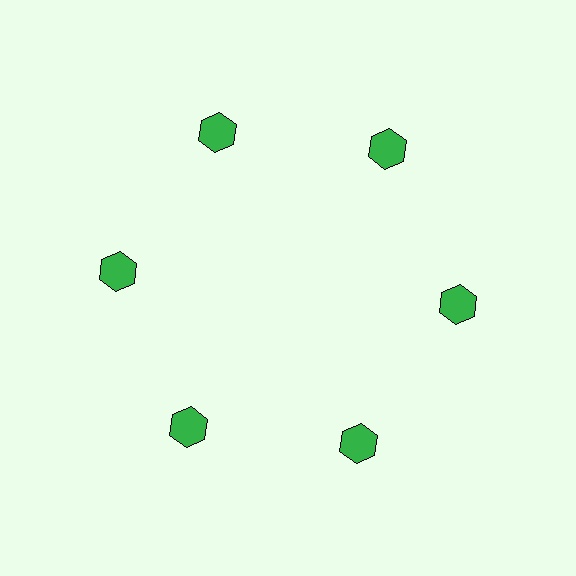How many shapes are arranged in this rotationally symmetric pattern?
There are 6 shapes, arranged in 6 groups of 1.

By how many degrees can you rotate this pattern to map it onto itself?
The pattern maps onto itself every 60 degrees of rotation.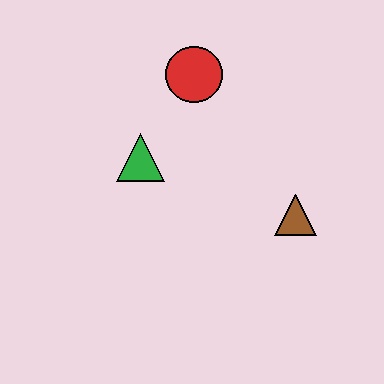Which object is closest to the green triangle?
The red circle is closest to the green triangle.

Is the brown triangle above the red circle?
No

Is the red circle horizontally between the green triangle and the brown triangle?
Yes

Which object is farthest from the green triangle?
The brown triangle is farthest from the green triangle.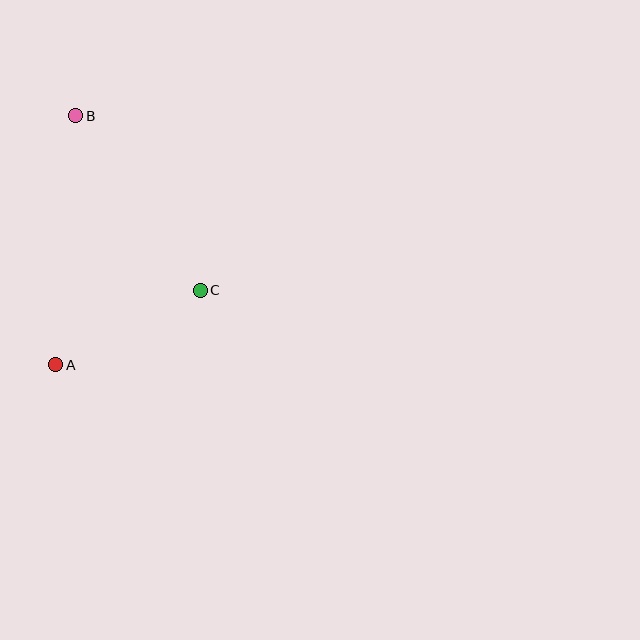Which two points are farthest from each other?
Points A and B are farthest from each other.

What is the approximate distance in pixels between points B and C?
The distance between B and C is approximately 214 pixels.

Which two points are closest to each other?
Points A and C are closest to each other.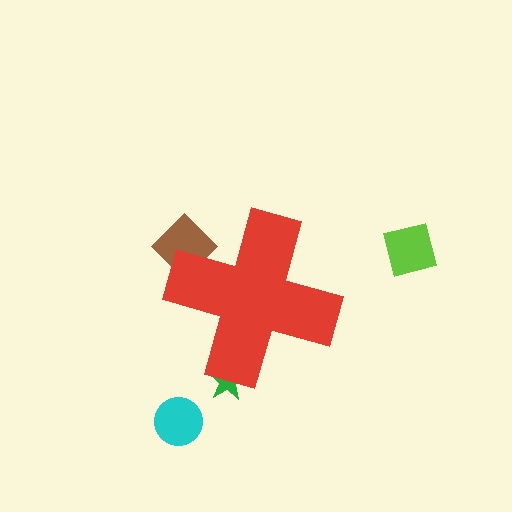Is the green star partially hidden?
Yes, the green star is partially hidden behind the red cross.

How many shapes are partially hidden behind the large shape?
2 shapes are partially hidden.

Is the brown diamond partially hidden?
Yes, the brown diamond is partially hidden behind the red cross.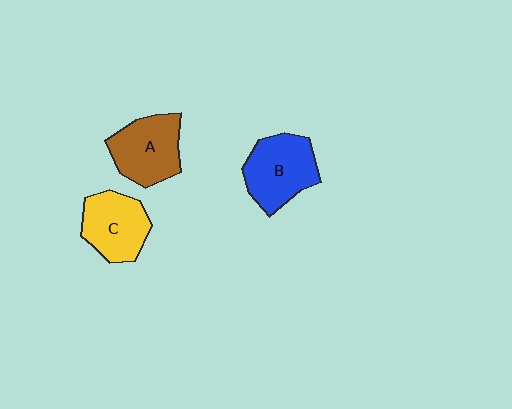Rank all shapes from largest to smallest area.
From largest to smallest: B (blue), A (brown), C (yellow).